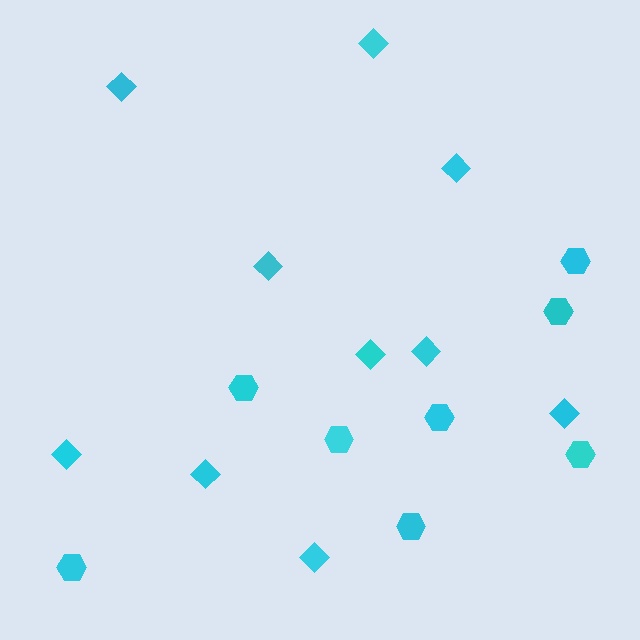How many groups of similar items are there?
There are 2 groups: one group of diamonds (10) and one group of hexagons (8).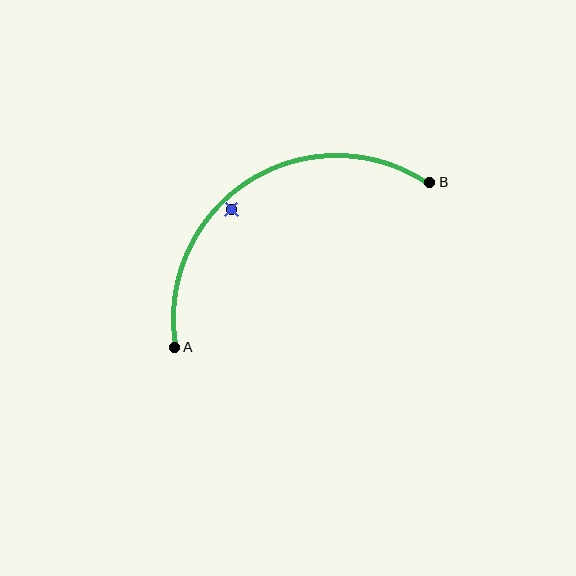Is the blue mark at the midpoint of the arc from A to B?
No — the blue mark does not lie on the arc at all. It sits slightly inside the curve.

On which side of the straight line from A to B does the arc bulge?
The arc bulges above the straight line connecting A and B.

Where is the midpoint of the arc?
The arc midpoint is the point on the curve farthest from the straight line joining A and B. It sits above that line.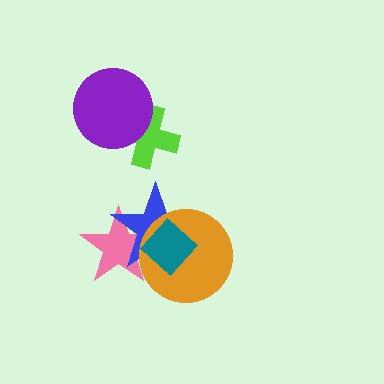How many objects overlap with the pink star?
3 objects overlap with the pink star.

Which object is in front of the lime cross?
The purple circle is in front of the lime cross.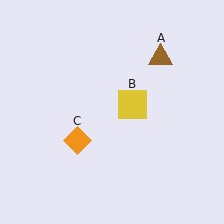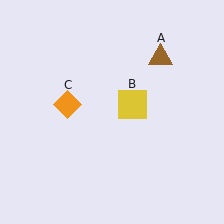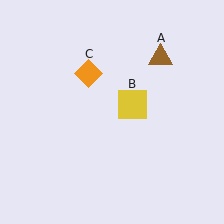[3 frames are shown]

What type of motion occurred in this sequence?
The orange diamond (object C) rotated clockwise around the center of the scene.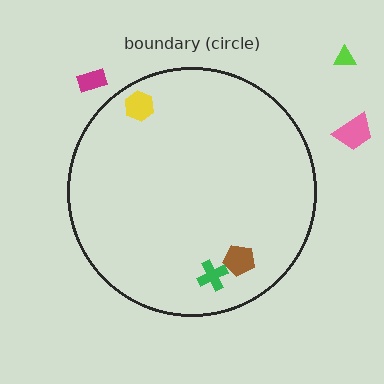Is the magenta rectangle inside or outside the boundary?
Outside.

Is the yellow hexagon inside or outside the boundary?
Inside.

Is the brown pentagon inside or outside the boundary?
Inside.